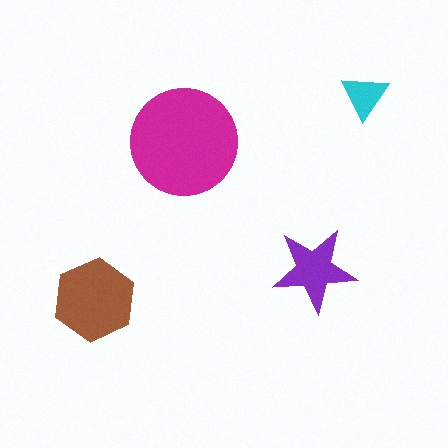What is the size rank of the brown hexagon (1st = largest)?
2nd.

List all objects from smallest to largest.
The cyan triangle, the purple star, the brown hexagon, the magenta circle.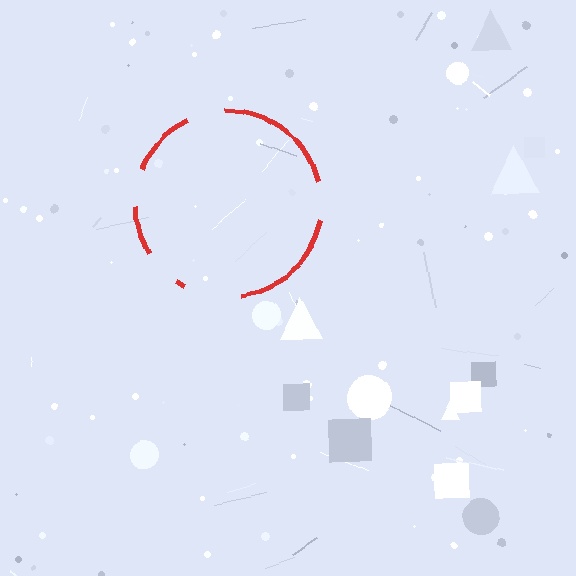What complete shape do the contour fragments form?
The contour fragments form a circle.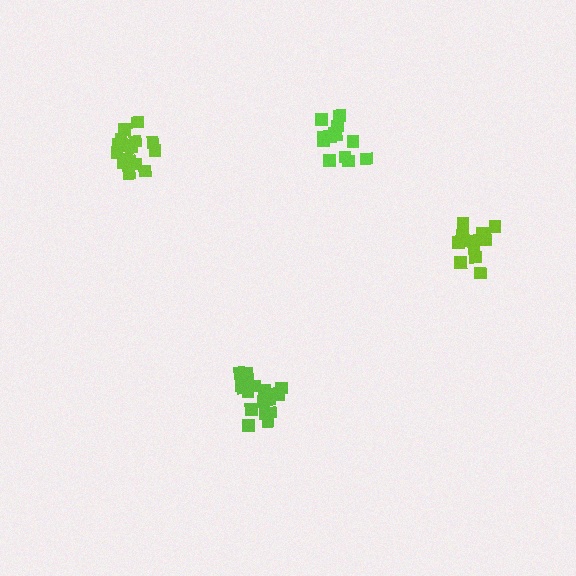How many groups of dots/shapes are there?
There are 4 groups.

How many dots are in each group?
Group 1: 17 dots, Group 2: 18 dots, Group 3: 13 dots, Group 4: 13 dots (61 total).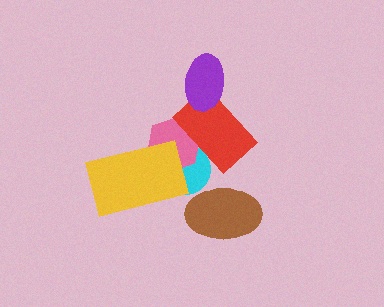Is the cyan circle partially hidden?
Yes, it is partially covered by another shape.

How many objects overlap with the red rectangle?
3 objects overlap with the red rectangle.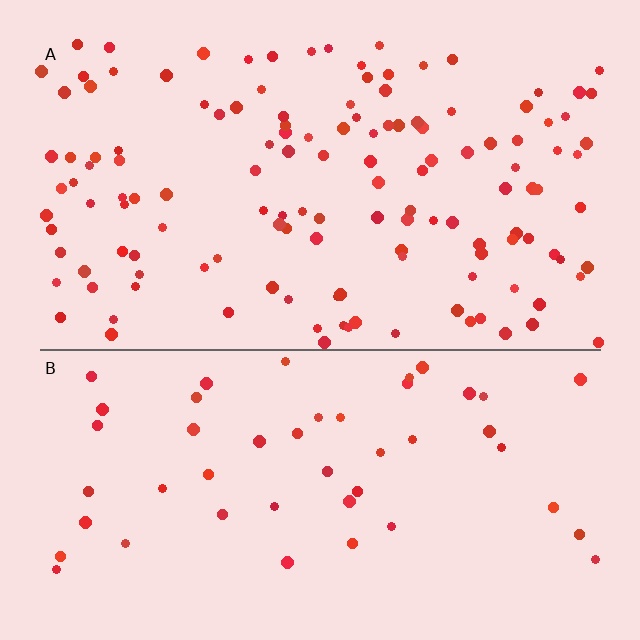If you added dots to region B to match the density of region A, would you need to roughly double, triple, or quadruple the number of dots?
Approximately triple.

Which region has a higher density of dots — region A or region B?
A (the top).